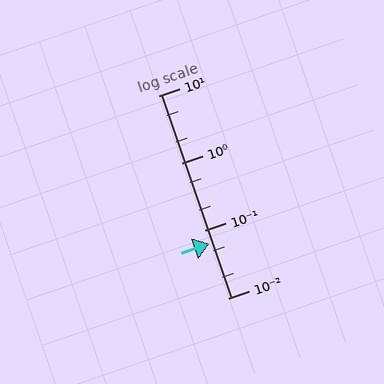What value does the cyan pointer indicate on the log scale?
The pointer indicates approximately 0.065.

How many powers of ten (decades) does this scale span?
The scale spans 3 decades, from 0.01 to 10.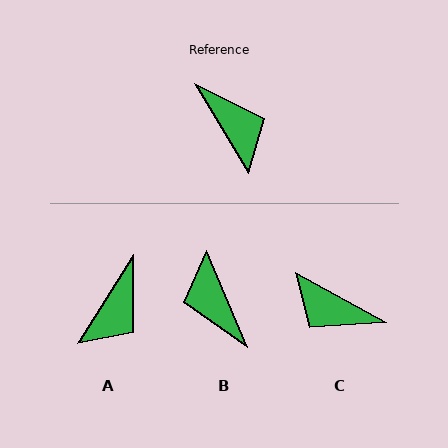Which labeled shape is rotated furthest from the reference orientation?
B, about 172 degrees away.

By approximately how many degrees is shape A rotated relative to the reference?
Approximately 63 degrees clockwise.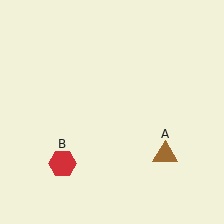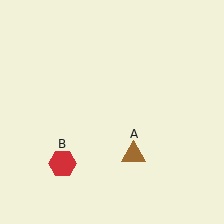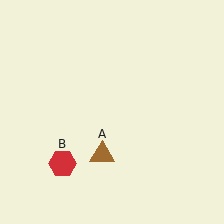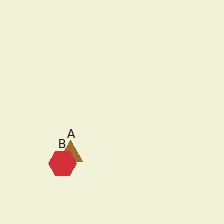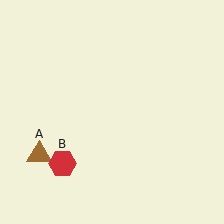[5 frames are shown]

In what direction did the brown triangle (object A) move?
The brown triangle (object A) moved left.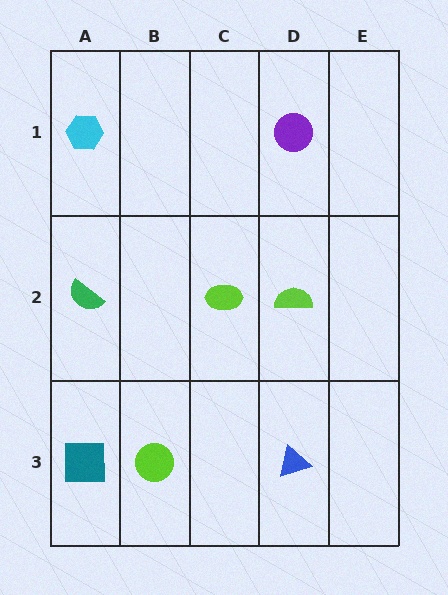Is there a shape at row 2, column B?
No, that cell is empty.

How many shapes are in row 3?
3 shapes.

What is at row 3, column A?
A teal square.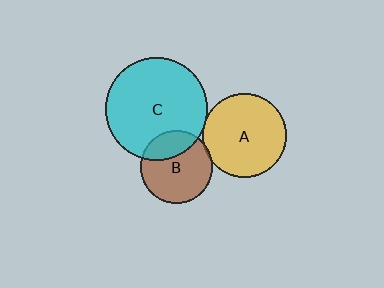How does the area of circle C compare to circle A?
Approximately 1.5 times.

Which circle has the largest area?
Circle C (cyan).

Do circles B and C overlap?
Yes.